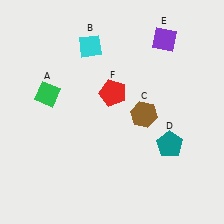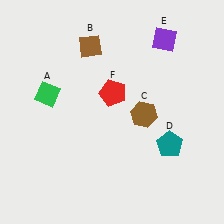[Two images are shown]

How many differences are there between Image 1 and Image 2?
There is 1 difference between the two images.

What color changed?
The diamond (B) changed from cyan in Image 1 to brown in Image 2.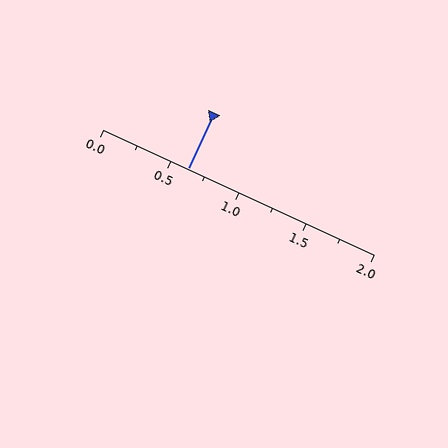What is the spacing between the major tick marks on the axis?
The major ticks are spaced 0.5 apart.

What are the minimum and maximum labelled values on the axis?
The axis runs from 0.0 to 2.0.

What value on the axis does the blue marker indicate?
The marker indicates approximately 0.62.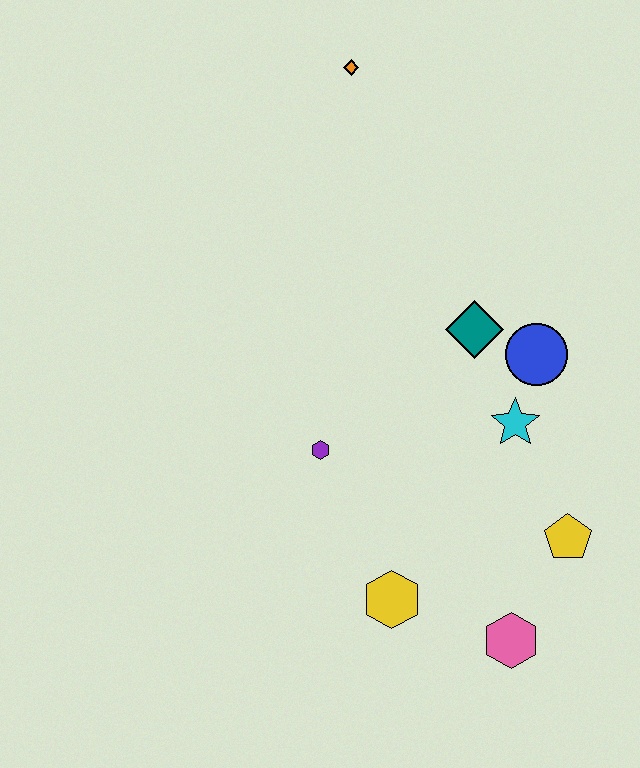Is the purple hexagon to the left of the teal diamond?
Yes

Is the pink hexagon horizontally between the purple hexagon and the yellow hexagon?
No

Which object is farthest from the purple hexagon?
The orange diamond is farthest from the purple hexagon.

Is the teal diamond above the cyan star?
Yes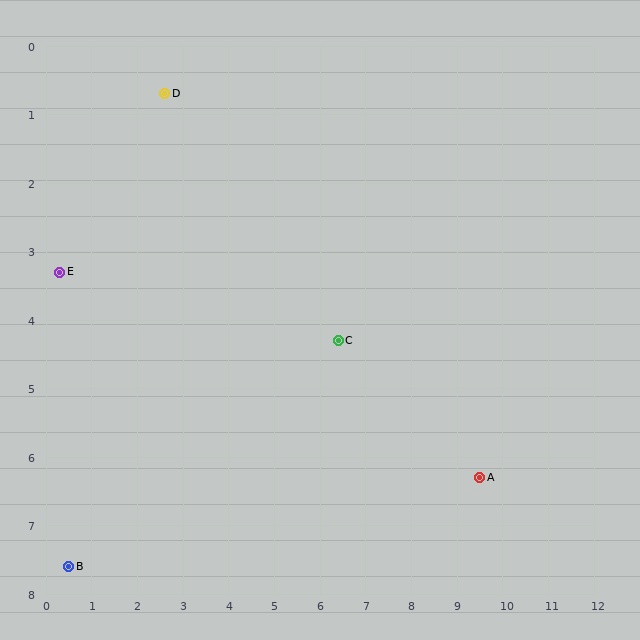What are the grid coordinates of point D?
Point D is at approximately (2.6, 0.7).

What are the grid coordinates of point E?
Point E is at approximately (0.3, 3.3).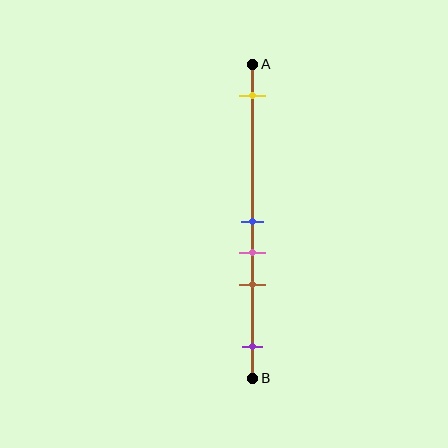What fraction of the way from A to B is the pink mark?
The pink mark is approximately 60% (0.6) of the way from A to B.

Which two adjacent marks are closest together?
The blue and pink marks are the closest adjacent pair.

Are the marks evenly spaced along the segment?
No, the marks are not evenly spaced.